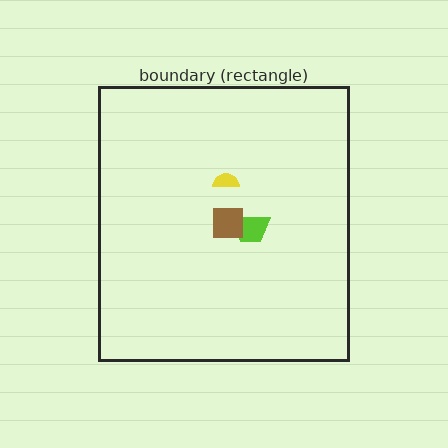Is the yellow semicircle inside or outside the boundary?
Inside.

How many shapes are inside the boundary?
3 inside, 0 outside.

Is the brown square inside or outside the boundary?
Inside.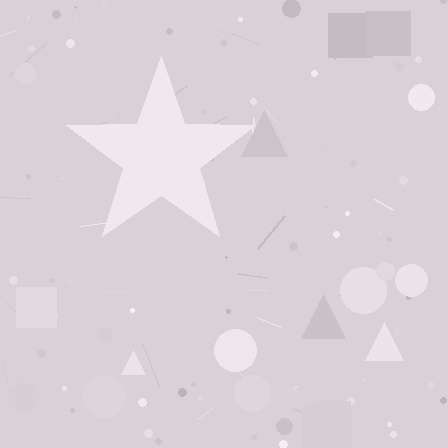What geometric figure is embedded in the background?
A star is embedded in the background.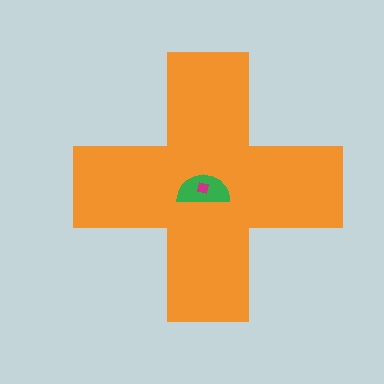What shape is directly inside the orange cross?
The green semicircle.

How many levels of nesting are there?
3.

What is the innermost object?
The magenta square.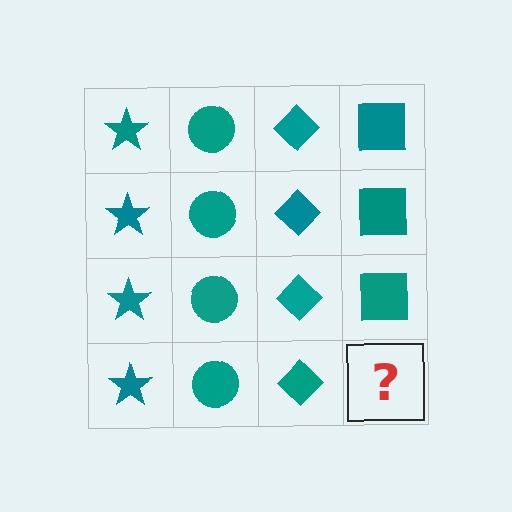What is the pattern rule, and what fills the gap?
The rule is that each column has a consistent shape. The gap should be filled with a teal square.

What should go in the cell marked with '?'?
The missing cell should contain a teal square.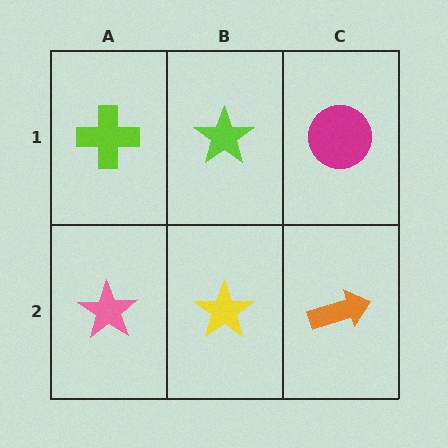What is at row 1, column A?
A lime cross.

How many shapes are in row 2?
3 shapes.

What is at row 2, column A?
A pink star.